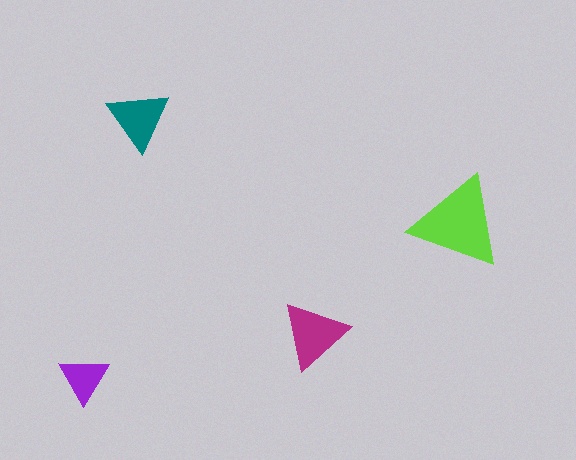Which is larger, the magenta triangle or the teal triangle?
The magenta one.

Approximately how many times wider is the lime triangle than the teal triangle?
About 1.5 times wider.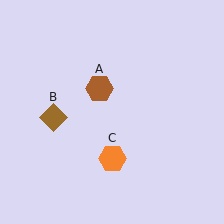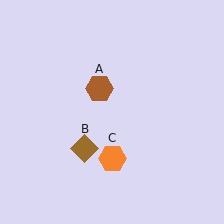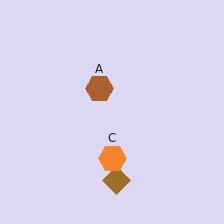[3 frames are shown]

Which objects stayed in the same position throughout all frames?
Brown hexagon (object A) and orange hexagon (object C) remained stationary.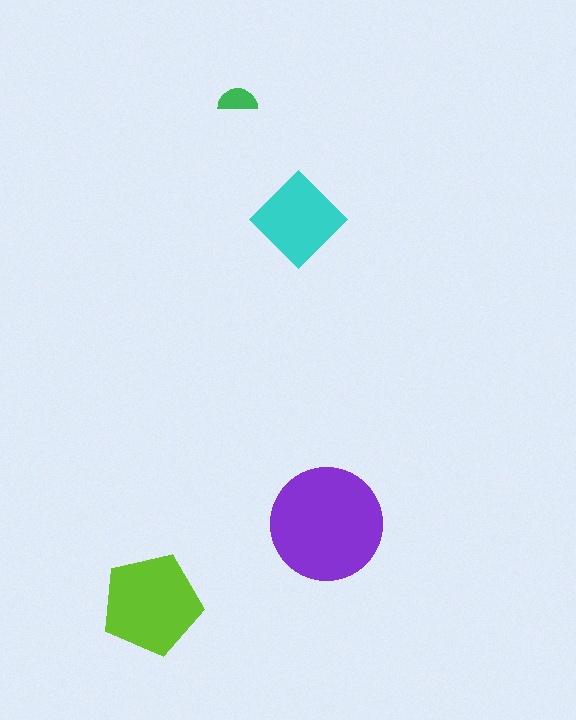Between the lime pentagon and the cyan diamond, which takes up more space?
The lime pentagon.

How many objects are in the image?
There are 4 objects in the image.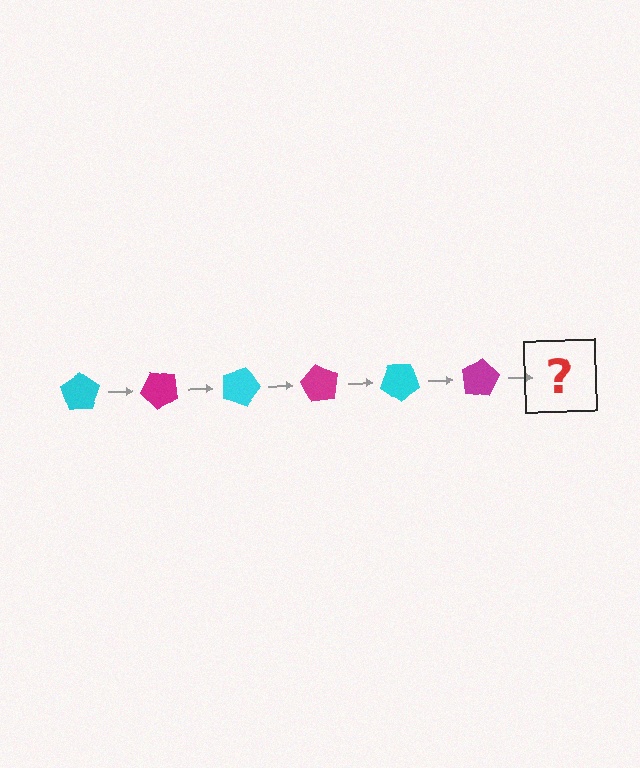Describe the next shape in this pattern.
It should be a cyan pentagon, rotated 270 degrees from the start.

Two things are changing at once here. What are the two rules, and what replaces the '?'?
The two rules are that it rotates 45 degrees each step and the color cycles through cyan and magenta. The '?' should be a cyan pentagon, rotated 270 degrees from the start.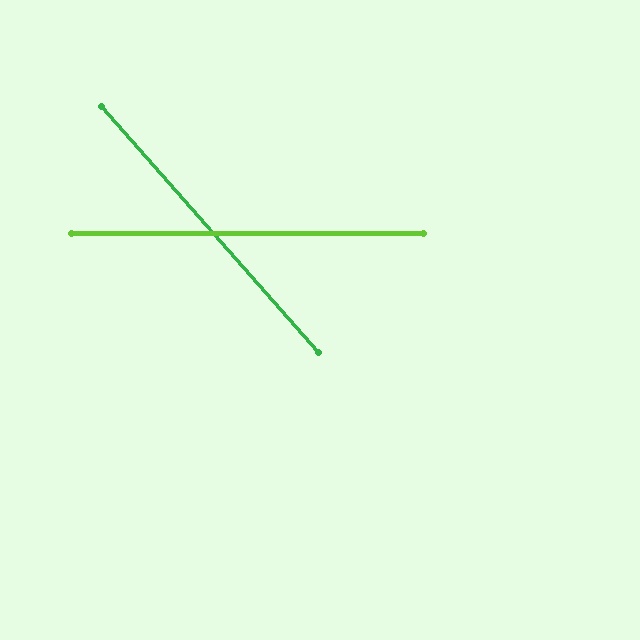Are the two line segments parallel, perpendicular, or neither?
Neither parallel nor perpendicular — they differ by about 49°.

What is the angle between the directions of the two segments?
Approximately 49 degrees.